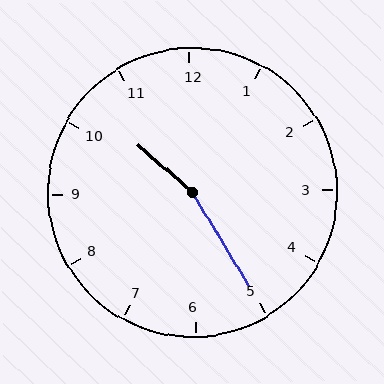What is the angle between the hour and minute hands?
Approximately 162 degrees.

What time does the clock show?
10:25.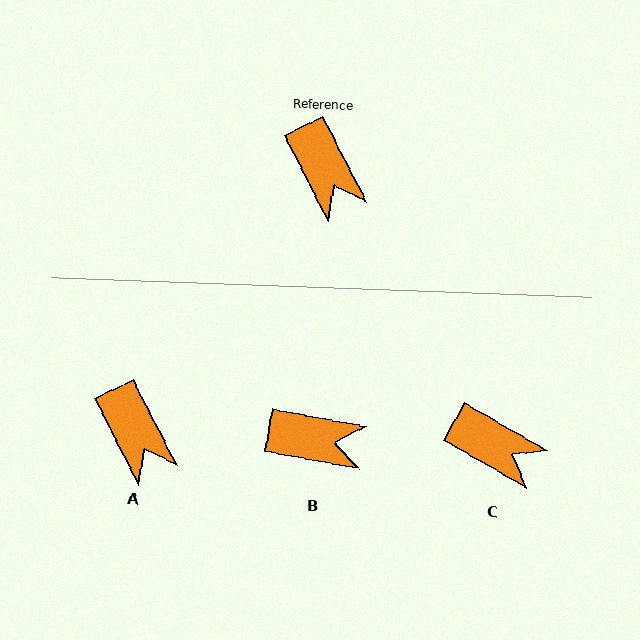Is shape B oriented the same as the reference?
No, it is off by about 53 degrees.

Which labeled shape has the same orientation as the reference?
A.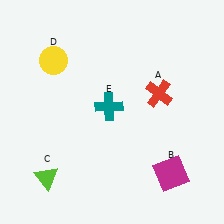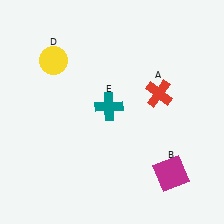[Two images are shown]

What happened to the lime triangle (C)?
The lime triangle (C) was removed in Image 2. It was in the bottom-left area of Image 1.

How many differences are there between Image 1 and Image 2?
There is 1 difference between the two images.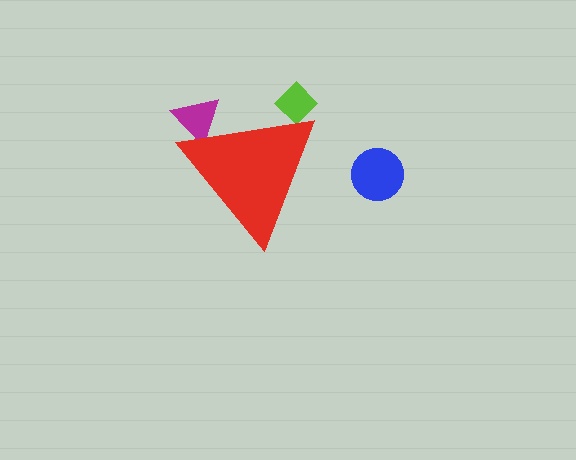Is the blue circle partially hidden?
No, the blue circle is fully visible.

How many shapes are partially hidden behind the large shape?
2 shapes are partially hidden.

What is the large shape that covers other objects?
A red triangle.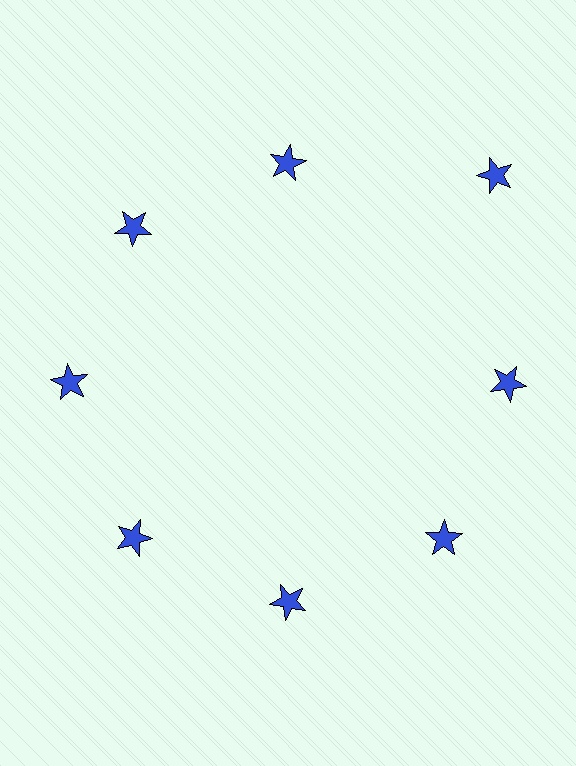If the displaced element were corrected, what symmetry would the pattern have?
It would have 8-fold rotational symmetry — the pattern would map onto itself every 45 degrees.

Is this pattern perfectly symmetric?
No. The 8 blue stars are arranged in a ring, but one element near the 2 o'clock position is pushed outward from the center, breaking the 8-fold rotational symmetry.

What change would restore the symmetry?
The symmetry would be restored by moving it inward, back onto the ring so that all 8 stars sit at equal angles and equal distance from the center.